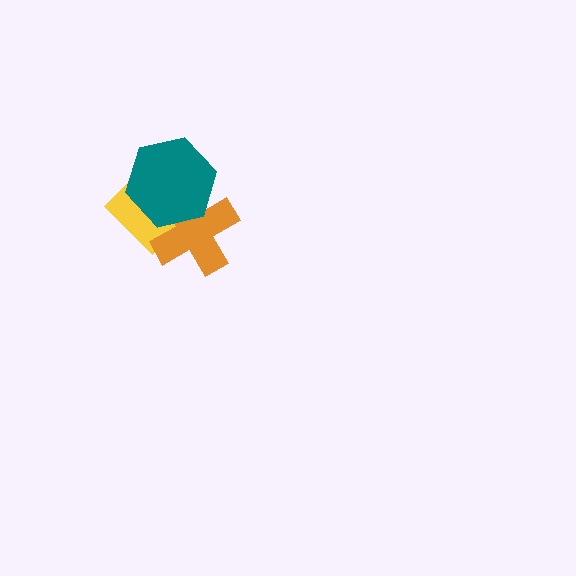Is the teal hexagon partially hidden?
No, no other shape covers it.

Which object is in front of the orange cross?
The teal hexagon is in front of the orange cross.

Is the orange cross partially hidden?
Yes, it is partially covered by another shape.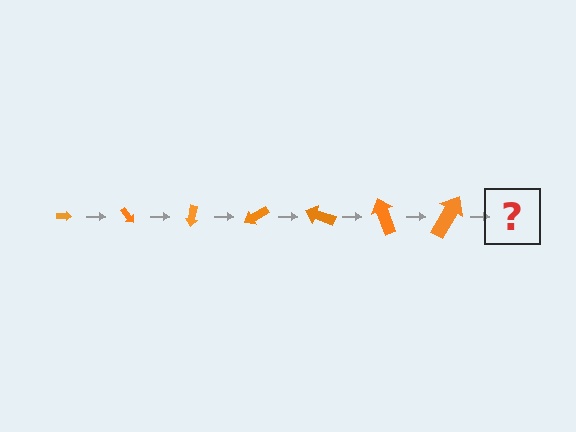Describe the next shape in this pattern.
It should be an arrow, larger than the previous one and rotated 350 degrees from the start.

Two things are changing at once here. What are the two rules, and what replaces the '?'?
The two rules are that the arrow grows larger each step and it rotates 50 degrees each step. The '?' should be an arrow, larger than the previous one and rotated 350 degrees from the start.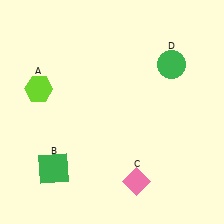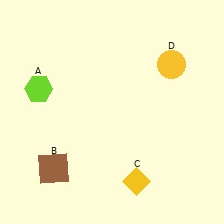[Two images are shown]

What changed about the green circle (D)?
In Image 1, D is green. In Image 2, it changed to yellow.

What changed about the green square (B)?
In Image 1, B is green. In Image 2, it changed to brown.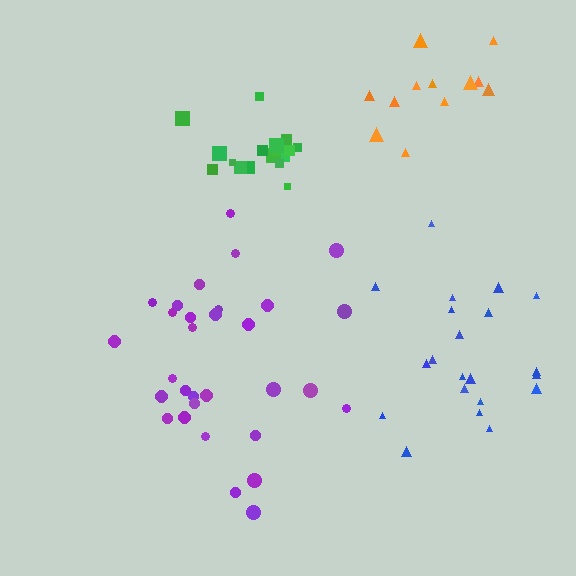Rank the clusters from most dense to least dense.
green, purple, blue, orange.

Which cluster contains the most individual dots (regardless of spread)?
Purple (31).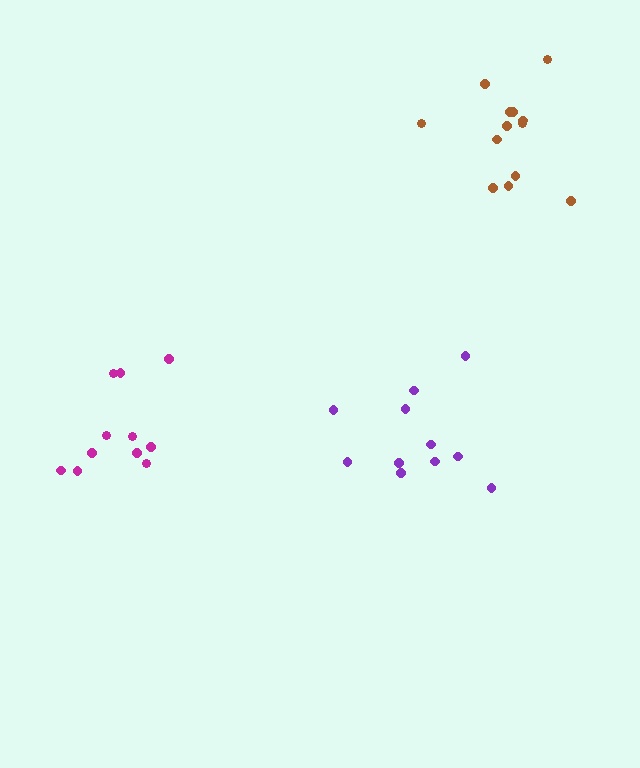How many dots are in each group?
Group 1: 11 dots, Group 2: 13 dots, Group 3: 11 dots (35 total).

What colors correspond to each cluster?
The clusters are colored: purple, brown, magenta.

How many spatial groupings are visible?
There are 3 spatial groupings.